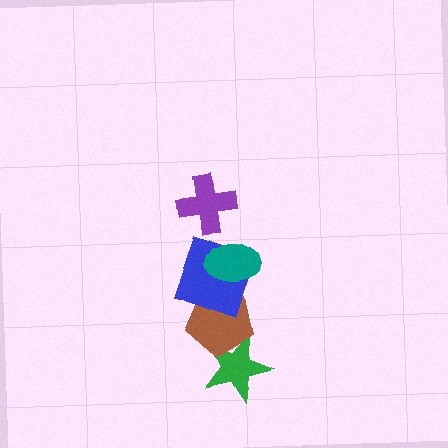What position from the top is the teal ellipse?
The teal ellipse is 2nd from the top.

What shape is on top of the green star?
The brown pentagon is on top of the green star.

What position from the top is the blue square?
The blue square is 3rd from the top.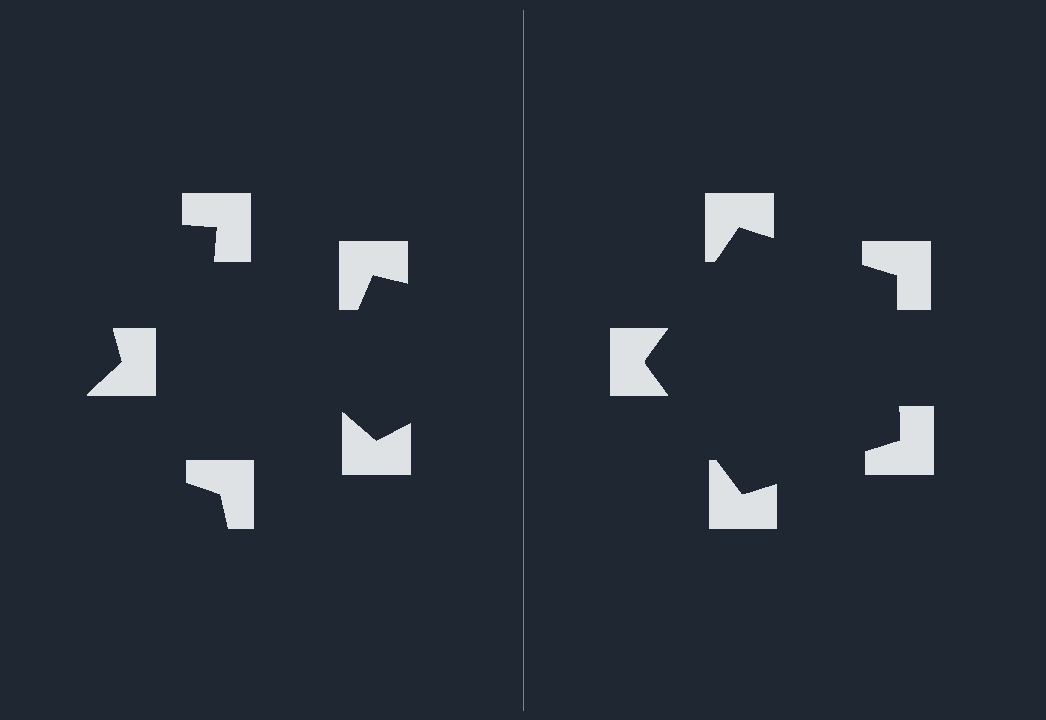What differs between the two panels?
The notched squares are positioned identically on both sides; only the wedge orientations differ. On the right they align to a pentagon; on the left they are misaligned.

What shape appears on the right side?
An illusory pentagon.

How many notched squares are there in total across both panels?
10 — 5 on each side.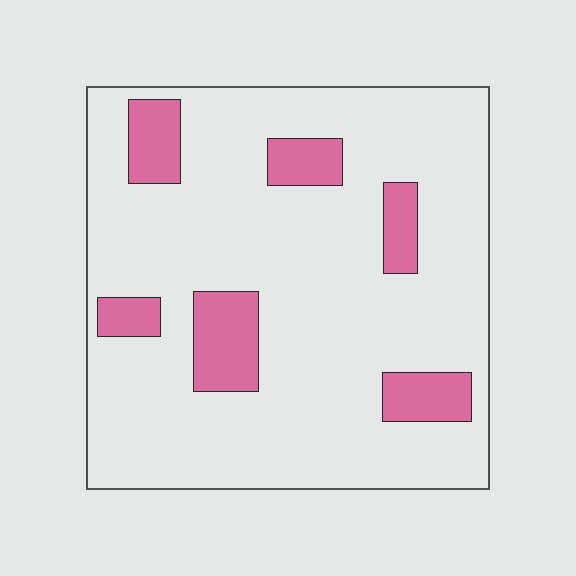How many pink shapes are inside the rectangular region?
6.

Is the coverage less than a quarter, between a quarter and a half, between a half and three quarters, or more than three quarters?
Less than a quarter.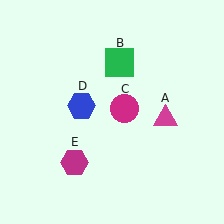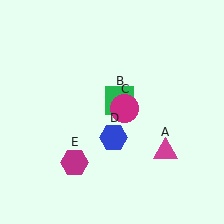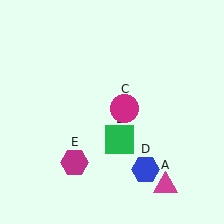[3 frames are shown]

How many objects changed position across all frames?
3 objects changed position: magenta triangle (object A), green square (object B), blue hexagon (object D).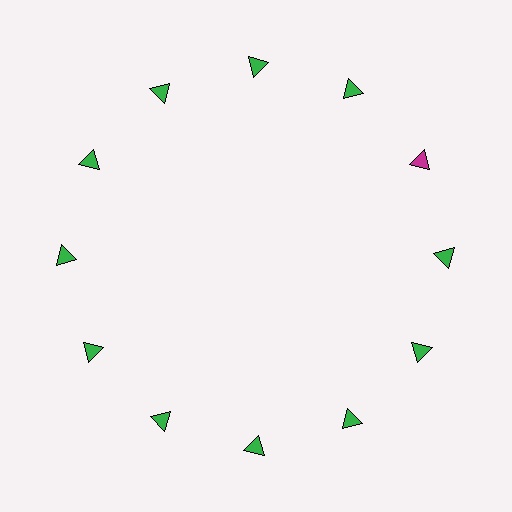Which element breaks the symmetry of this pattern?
The magenta triangle at roughly the 2 o'clock position breaks the symmetry. All other shapes are green triangles.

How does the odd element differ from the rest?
It has a different color: magenta instead of green.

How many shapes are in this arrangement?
There are 12 shapes arranged in a ring pattern.